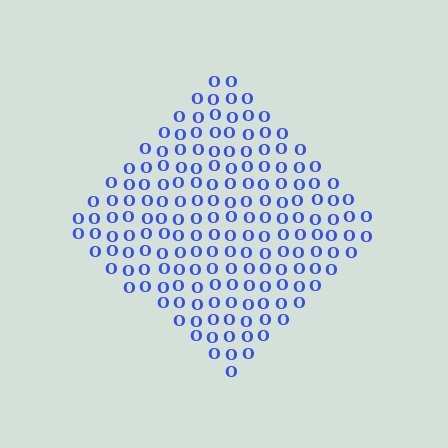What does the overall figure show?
The overall figure shows a diamond.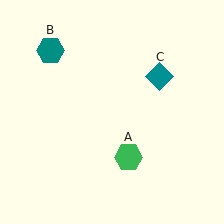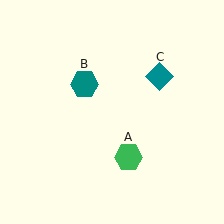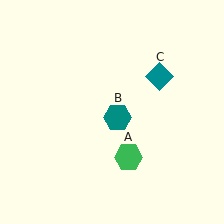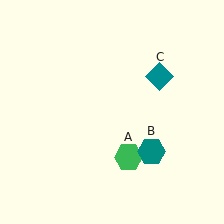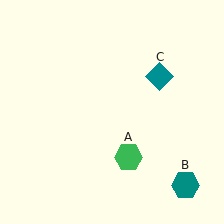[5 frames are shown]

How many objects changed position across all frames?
1 object changed position: teal hexagon (object B).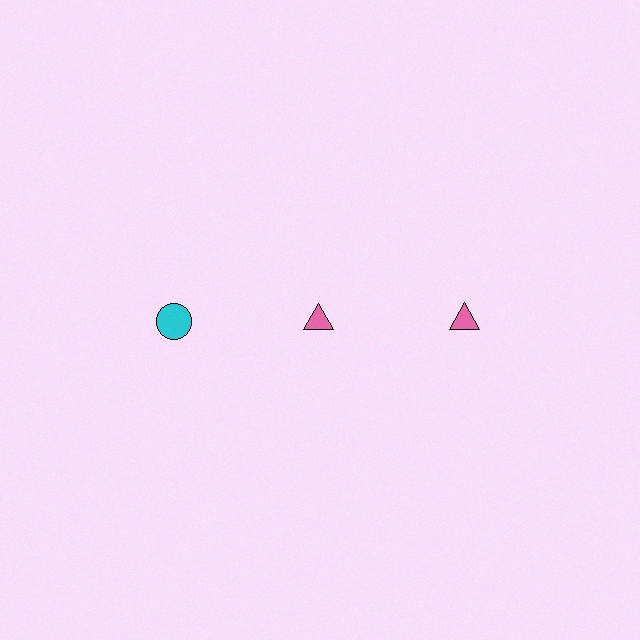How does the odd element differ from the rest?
It differs in both color (cyan instead of pink) and shape (circle instead of triangle).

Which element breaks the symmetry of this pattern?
The cyan circle in the top row, leftmost column breaks the symmetry. All other shapes are pink triangles.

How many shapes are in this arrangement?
There are 3 shapes arranged in a grid pattern.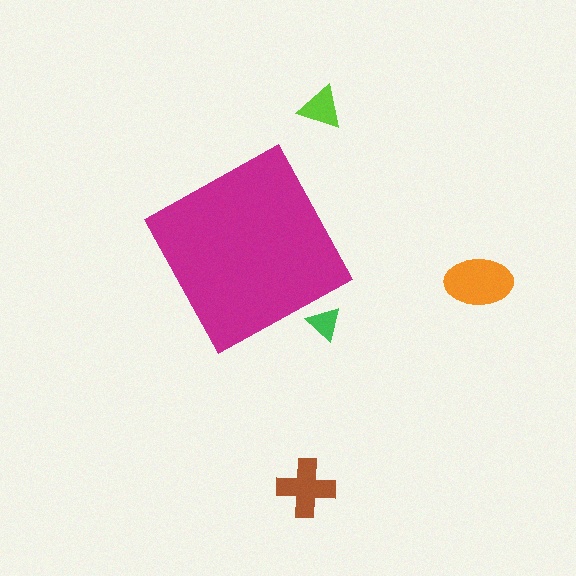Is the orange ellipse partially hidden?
No, the orange ellipse is fully visible.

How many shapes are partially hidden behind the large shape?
1 shape is partially hidden.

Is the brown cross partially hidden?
No, the brown cross is fully visible.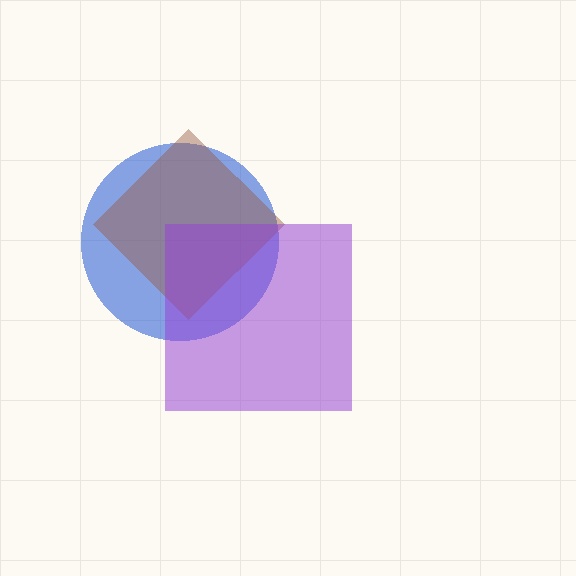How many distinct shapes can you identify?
There are 3 distinct shapes: a blue circle, a brown diamond, a purple square.